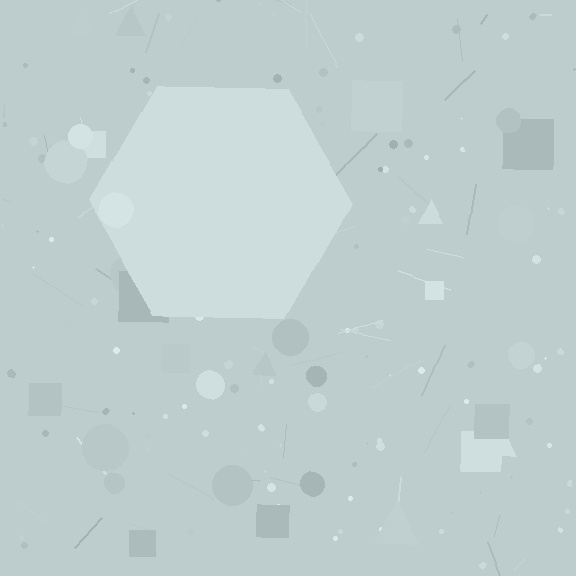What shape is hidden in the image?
A hexagon is hidden in the image.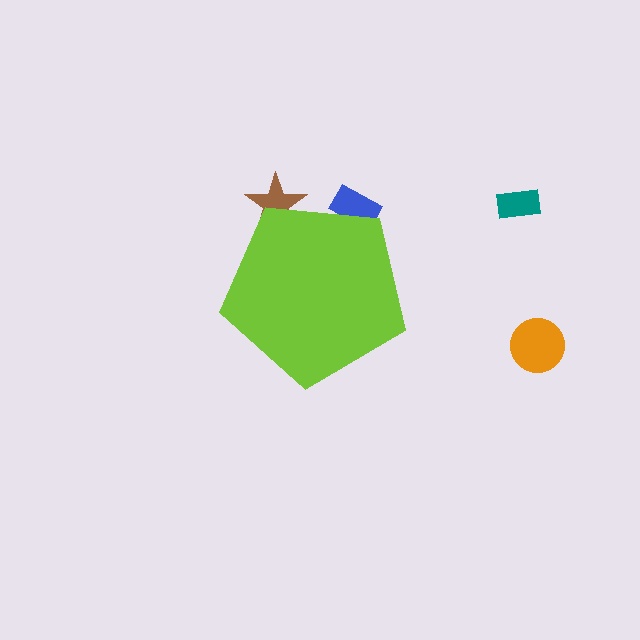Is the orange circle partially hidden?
No, the orange circle is fully visible.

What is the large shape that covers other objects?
A lime pentagon.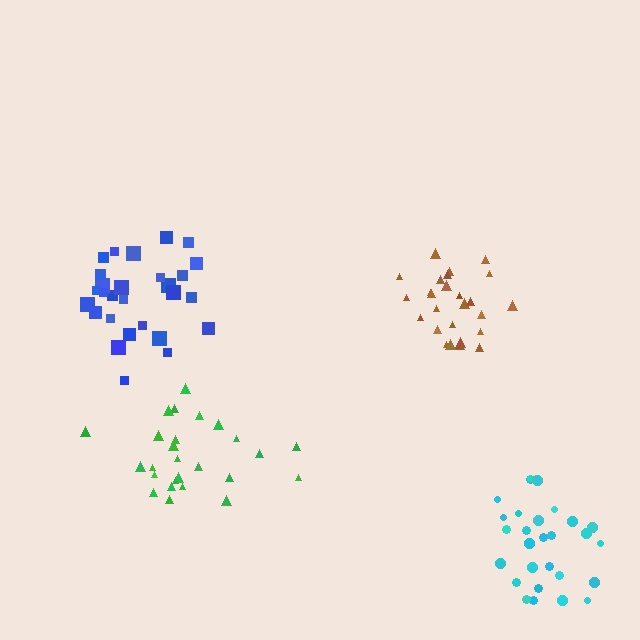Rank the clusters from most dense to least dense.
brown, cyan, green, blue.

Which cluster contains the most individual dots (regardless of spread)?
Blue (28).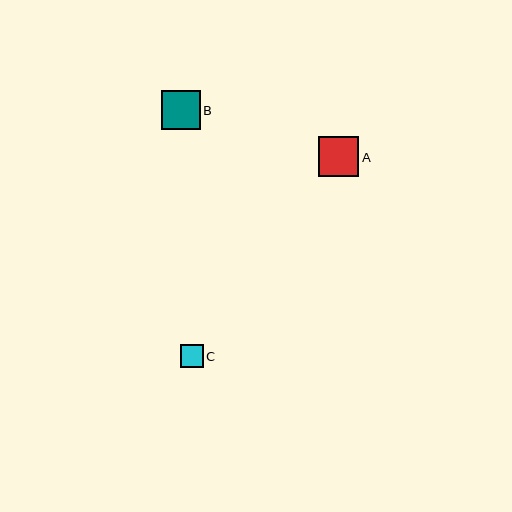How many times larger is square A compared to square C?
Square A is approximately 1.7 times the size of square C.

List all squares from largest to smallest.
From largest to smallest: A, B, C.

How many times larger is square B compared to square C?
Square B is approximately 1.7 times the size of square C.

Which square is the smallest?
Square C is the smallest with a size of approximately 23 pixels.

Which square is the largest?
Square A is the largest with a size of approximately 40 pixels.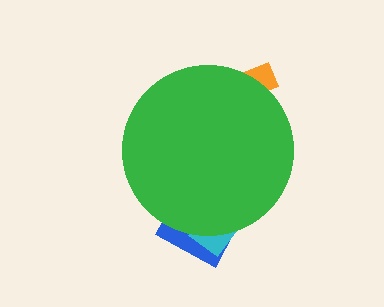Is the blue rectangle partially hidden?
Yes, the blue rectangle is partially hidden behind the green circle.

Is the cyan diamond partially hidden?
Yes, the cyan diamond is partially hidden behind the green circle.